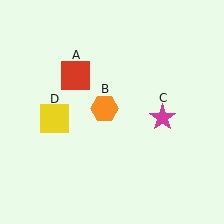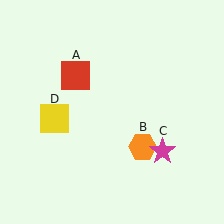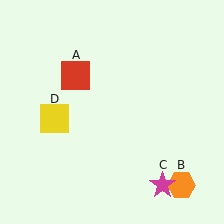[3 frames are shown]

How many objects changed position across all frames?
2 objects changed position: orange hexagon (object B), magenta star (object C).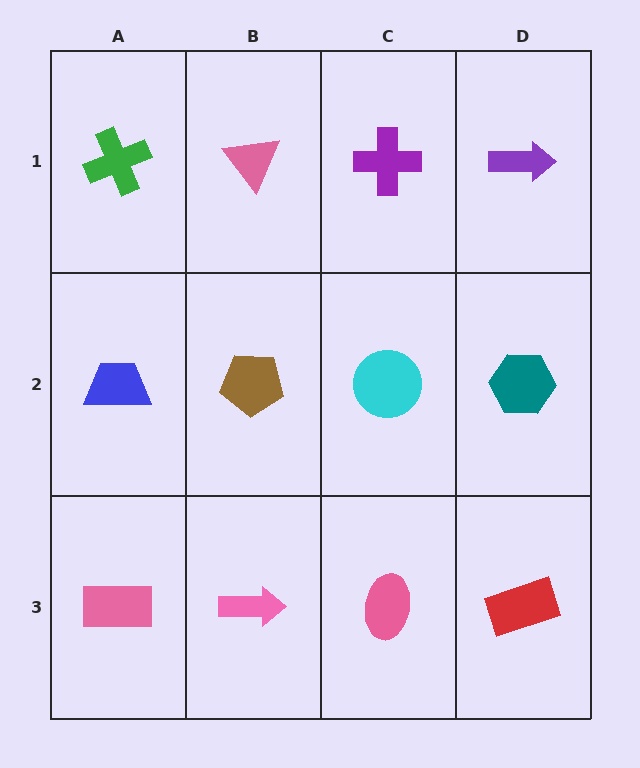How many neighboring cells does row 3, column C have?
3.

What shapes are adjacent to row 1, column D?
A teal hexagon (row 2, column D), a purple cross (row 1, column C).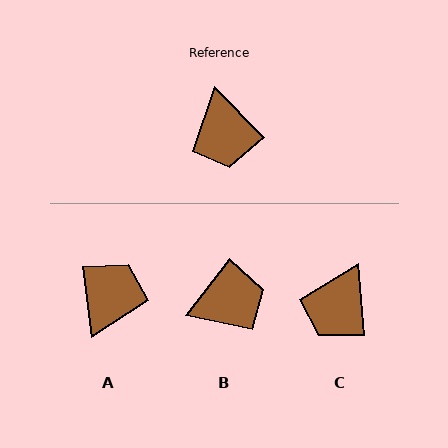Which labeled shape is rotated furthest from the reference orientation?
A, about 142 degrees away.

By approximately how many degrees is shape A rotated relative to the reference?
Approximately 142 degrees counter-clockwise.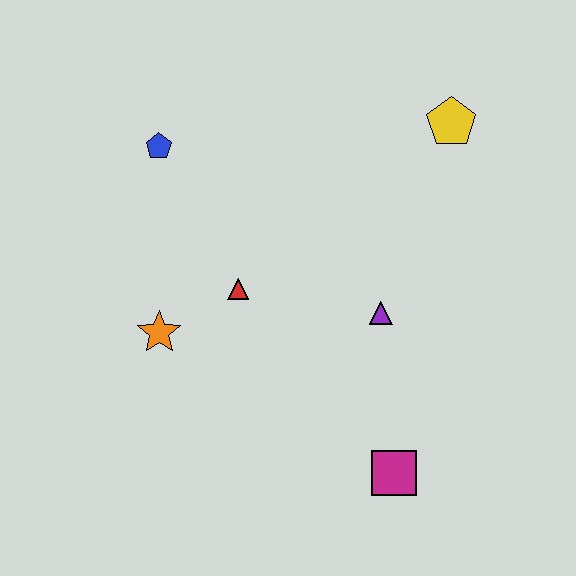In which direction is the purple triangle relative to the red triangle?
The purple triangle is to the right of the red triangle.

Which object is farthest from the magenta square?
The blue pentagon is farthest from the magenta square.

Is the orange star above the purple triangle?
No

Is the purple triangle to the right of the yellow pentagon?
No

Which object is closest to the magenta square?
The purple triangle is closest to the magenta square.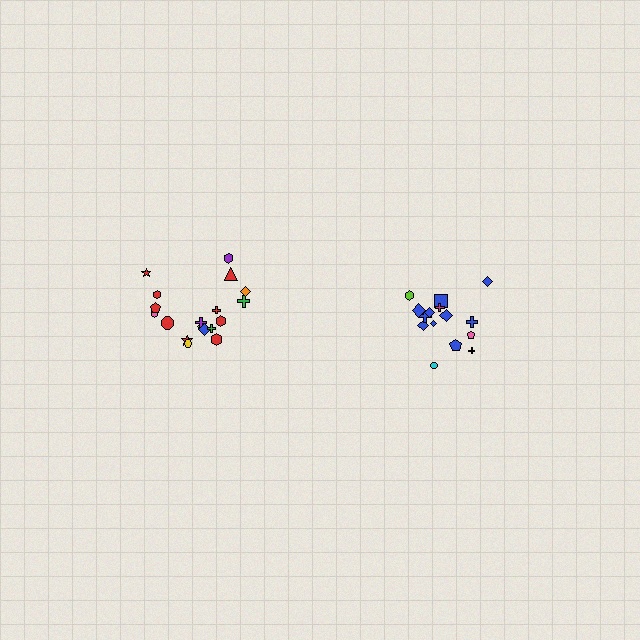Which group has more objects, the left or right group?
The left group.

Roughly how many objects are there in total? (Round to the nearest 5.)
Roughly 35 objects in total.